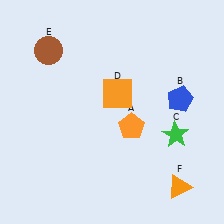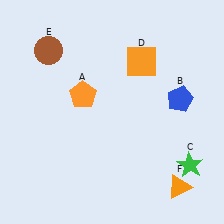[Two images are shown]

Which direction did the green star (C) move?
The green star (C) moved down.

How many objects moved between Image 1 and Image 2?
3 objects moved between the two images.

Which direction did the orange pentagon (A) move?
The orange pentagon (A) moved left.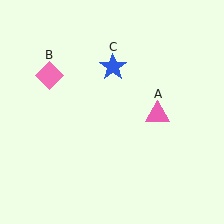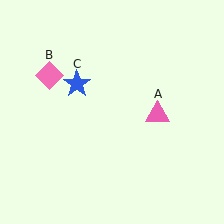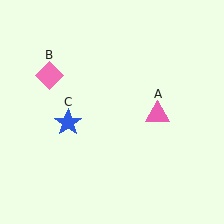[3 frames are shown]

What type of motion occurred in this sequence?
The blue star (object C) rotated counterclockwise around the center of the scene.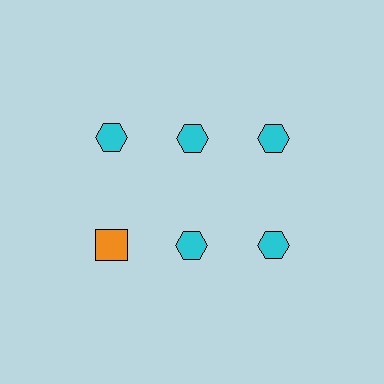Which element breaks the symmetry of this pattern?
The orange square in the second row, leftmost column breaks the symmetry. All other shapes are cyan hexagons.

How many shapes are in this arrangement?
There are 6 shapes arranged in a grid pattern.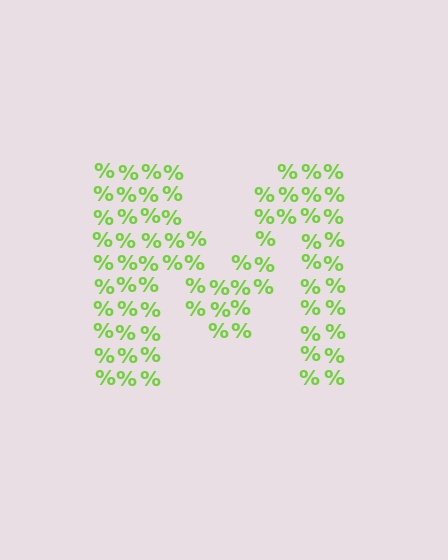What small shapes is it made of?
It is made of small percent signs.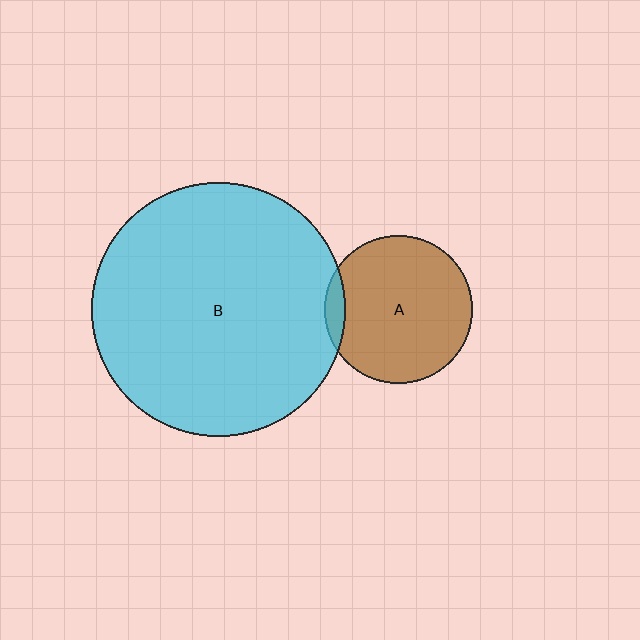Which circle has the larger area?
Circle B (cyan).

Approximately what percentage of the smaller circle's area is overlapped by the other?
Approximately 5%.